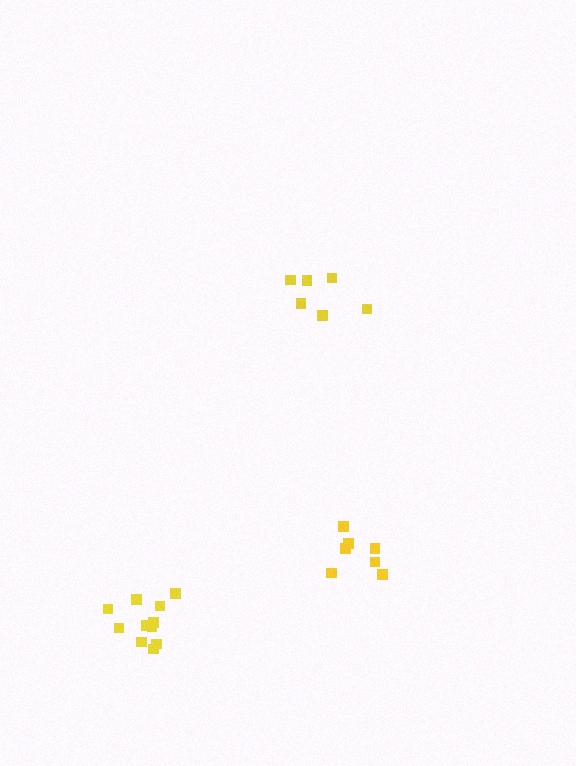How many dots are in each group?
Group 1: 6 dots, Group 2: 11 dots, Group 3: 7 dots (24 total).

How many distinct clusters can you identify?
There are 3 distinct clusters.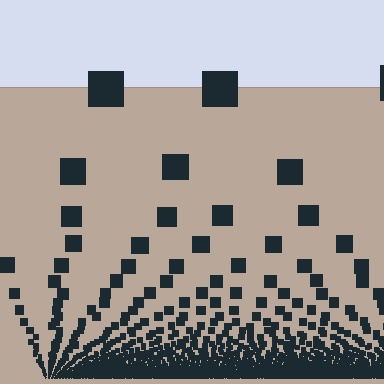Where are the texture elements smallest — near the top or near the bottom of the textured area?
Near the bottom.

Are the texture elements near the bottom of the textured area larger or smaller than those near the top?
Smaller. The gradient is inverted — elements near the bottom are smaller and denser.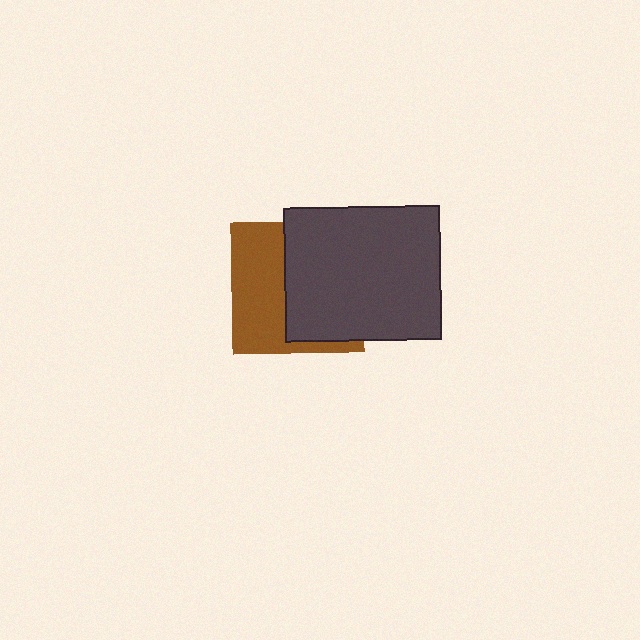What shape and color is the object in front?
The object in front is a dark gray rectangle.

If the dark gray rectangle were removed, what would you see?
You would see the complete brown square.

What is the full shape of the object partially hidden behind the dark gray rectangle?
The partially hidden object is a brown square.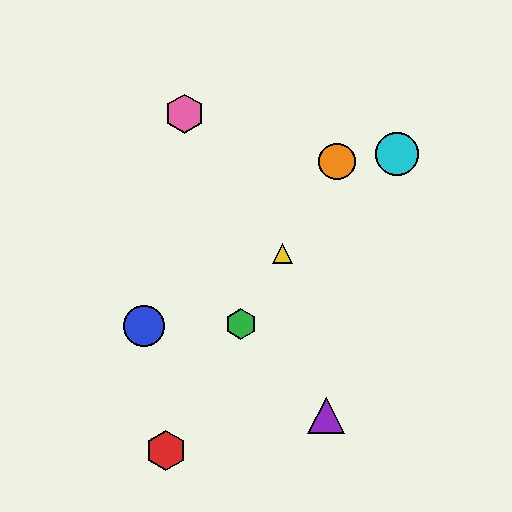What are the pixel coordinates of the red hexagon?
The red hexagon is at (166, 450).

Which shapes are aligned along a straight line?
The red hexagon, the green hexagon, the yellow triangle, the orange circle are aligned along a straight line.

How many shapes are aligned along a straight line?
4 shapes (the red hexagon, the green hexagon, the yellow triangle, the orange circle) are aligned along a straight line.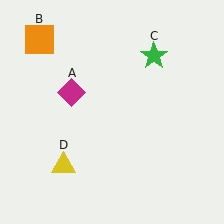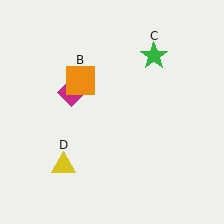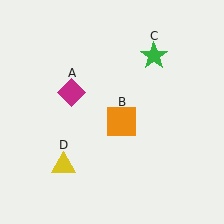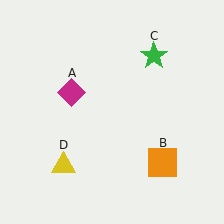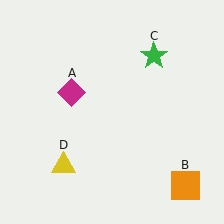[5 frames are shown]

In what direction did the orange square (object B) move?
The orange square (object B) moved down and to the right.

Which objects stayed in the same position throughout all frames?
Magenta diamond (object A) and green star (object C) and yellow triangle (object D) remained stationary.